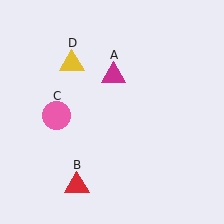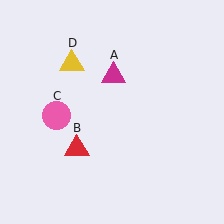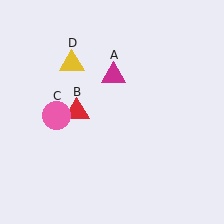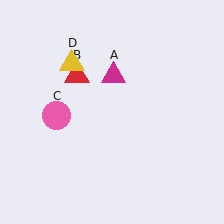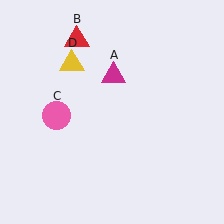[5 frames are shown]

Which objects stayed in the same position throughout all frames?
Magenta triangle (object A) and pink circle (object C) and yellow triangle (object D) remained stationary.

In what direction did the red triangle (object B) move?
The red triangle (object B) moved up.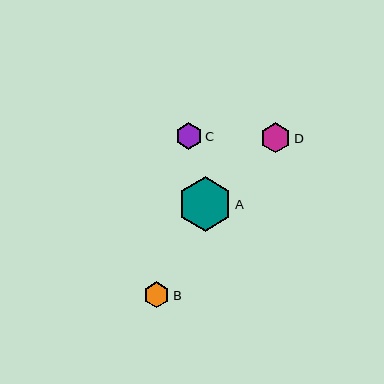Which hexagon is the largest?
Hexagon A is the largest with a size of approximately 55 pixels.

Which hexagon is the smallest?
Hexagon B is the smallest with a size of approximately 26 pixels.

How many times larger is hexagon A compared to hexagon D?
Hexagon A is approximately 1.8 times the size of hexagon D.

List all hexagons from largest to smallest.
From largest to smallest: A, D, C, B.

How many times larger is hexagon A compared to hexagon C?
Hexagon A is approximately 2.1 times the size of hexagon C.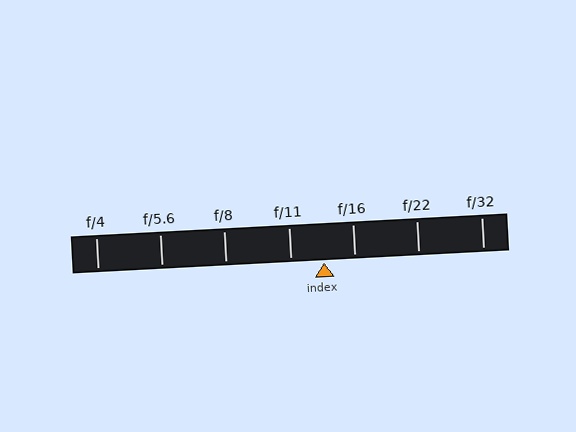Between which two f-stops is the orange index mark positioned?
The index mark is between f/11 and f/16.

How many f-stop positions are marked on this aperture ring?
There are 7 f-stop positions marked.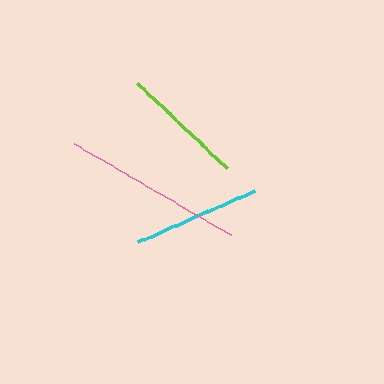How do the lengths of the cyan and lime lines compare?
The cyan and lime lines are approximately the same length.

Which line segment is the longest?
The pink line is the longest at approximately 181 pixels.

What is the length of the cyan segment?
The cyan segment is approximately 127 pixels long.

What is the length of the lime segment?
The lime segment is approximately 123 pixels long.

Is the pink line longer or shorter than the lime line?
The pink line is longer than the lime line.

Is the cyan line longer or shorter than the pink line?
The pink line is longer than the cyan line.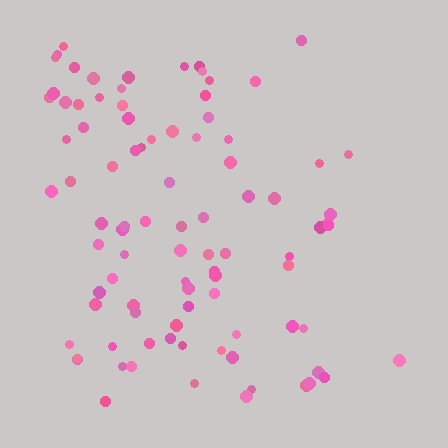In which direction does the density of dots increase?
From right to left, with the left side densest.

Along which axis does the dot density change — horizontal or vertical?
Horizontal.